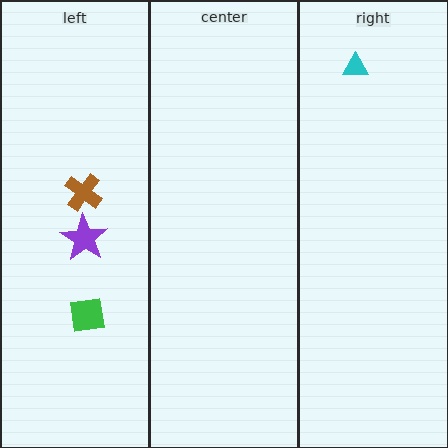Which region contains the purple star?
The left region.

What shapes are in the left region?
The green square, the brown cross, the purple star.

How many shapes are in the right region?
1.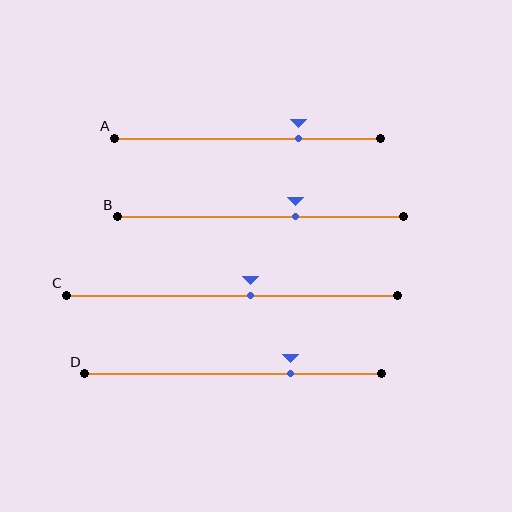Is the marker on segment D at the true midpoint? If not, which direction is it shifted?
No, the marker on segment D is shifted to the right by about 20% of the segment length.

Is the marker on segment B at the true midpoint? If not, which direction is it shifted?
No, the marker on segment B is shifted to the right by about 12% of the segment length.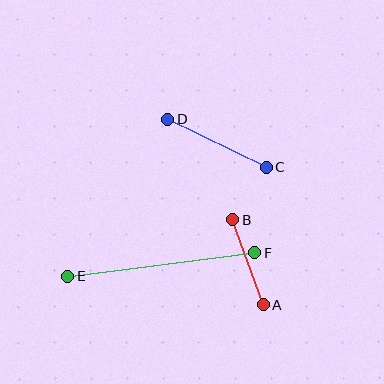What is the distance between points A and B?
The distance is approximately 90 pixels.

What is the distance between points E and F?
The distance is approximately 189 pixels.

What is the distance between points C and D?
The distance is approximately 110 pixels.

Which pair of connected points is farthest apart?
Points E and F are farthest apart.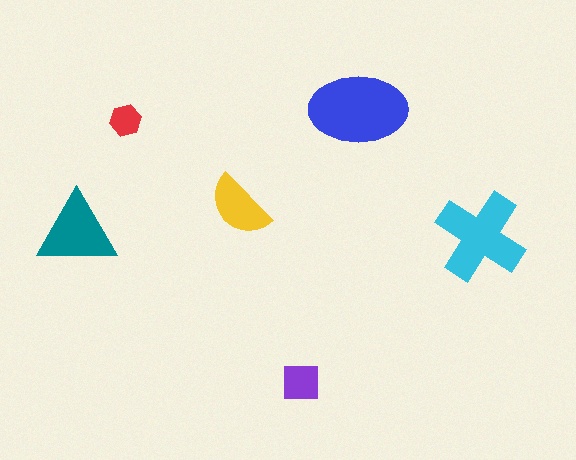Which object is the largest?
The blue ellipse.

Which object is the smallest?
The red hexagon.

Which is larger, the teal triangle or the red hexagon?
The teal triangle.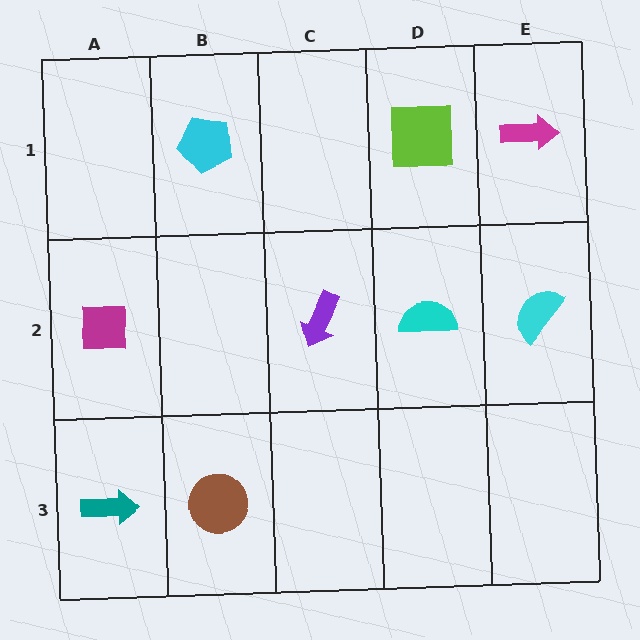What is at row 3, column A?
A teal arrow.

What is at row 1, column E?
A magenta arrow.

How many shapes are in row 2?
4 shapes.